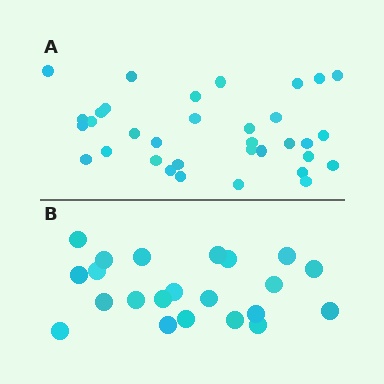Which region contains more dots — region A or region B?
Region A (the top region) has more dots.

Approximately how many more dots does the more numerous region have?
Region A has roughly 12 or so more dots than region B.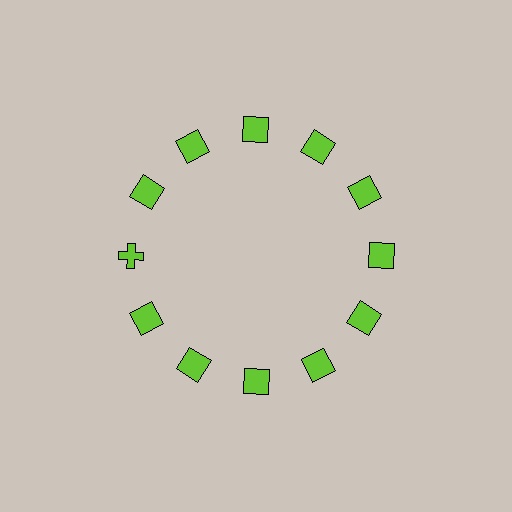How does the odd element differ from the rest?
It has a different shape: cross instead of square.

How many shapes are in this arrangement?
There are 12 shapes arranged in a ring pattern.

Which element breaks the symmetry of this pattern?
The lime cross at roughly the 9 o'clock position breaks the symmetry. All other shapes are lime squares.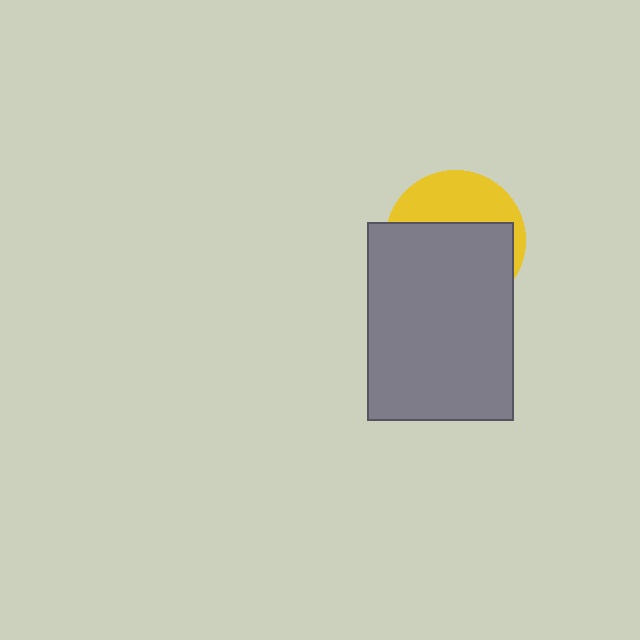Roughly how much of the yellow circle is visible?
A small part of it is visible (roughly 37%).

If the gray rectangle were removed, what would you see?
You would see the complete yellow circle.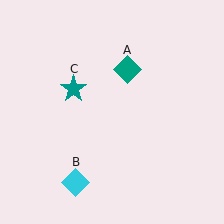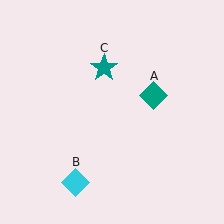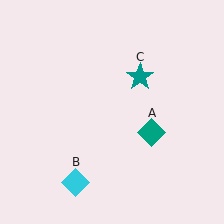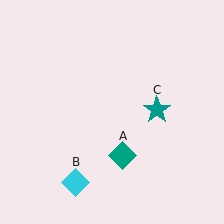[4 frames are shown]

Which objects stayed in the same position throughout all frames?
Cyan diamond (object B) remained stationary.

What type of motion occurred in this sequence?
The teal diamond (object A), teal star (object C) rotated clockwise around the center of the scene.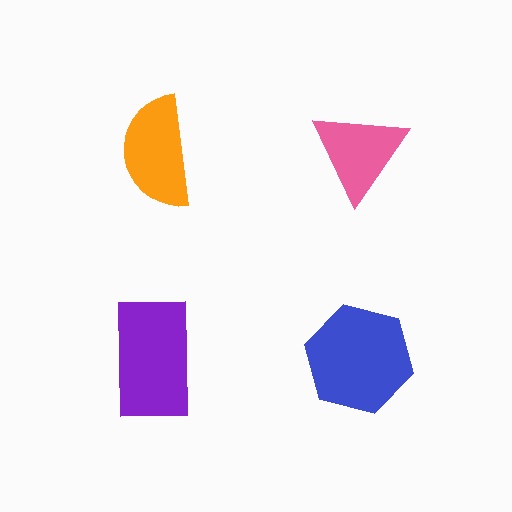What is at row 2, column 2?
A blue hexagon.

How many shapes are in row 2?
2 shapes.